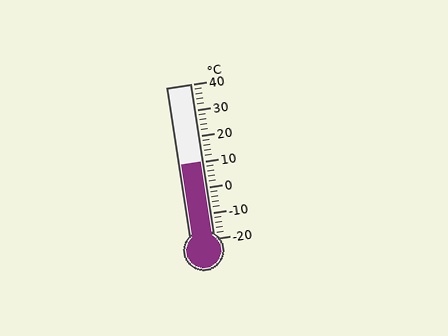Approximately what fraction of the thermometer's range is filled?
The thermometer is filled to approximately 50% of its range.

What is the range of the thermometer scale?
The thermometer scale ranges from -20°C to 40°C.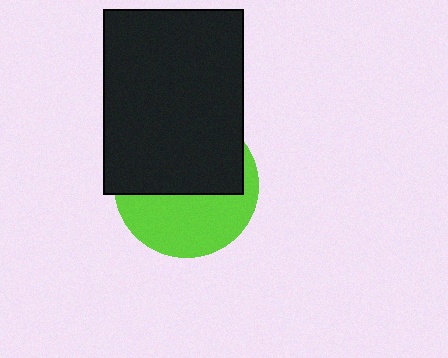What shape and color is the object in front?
The object in front is a black rectangle.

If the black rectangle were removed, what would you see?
You would see the complete lime circle.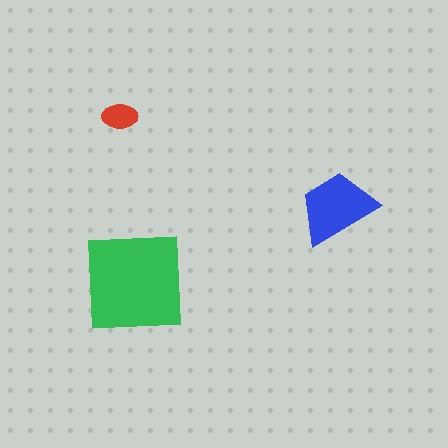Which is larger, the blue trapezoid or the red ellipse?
The blue trapezoid.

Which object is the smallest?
The red ellipse.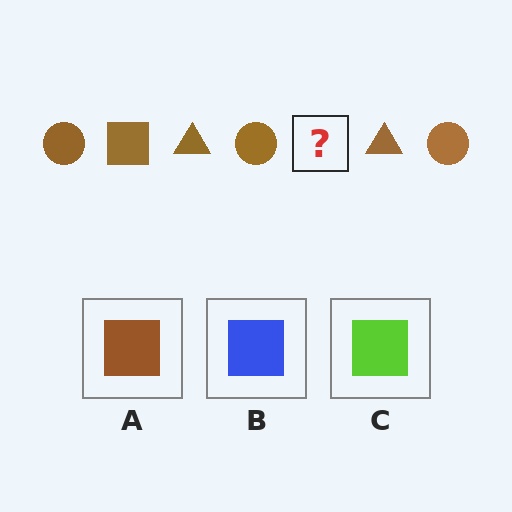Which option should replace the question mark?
Option A.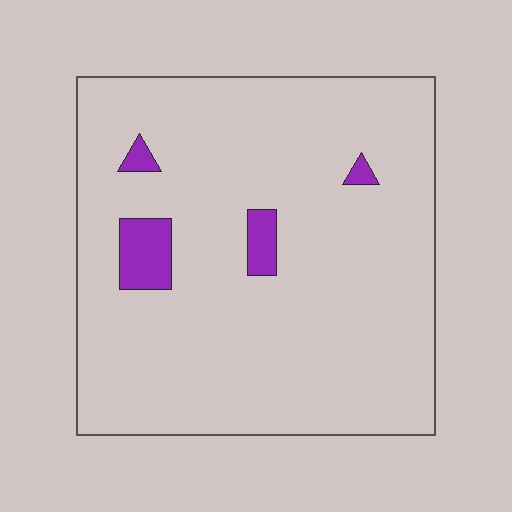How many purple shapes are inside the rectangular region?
4.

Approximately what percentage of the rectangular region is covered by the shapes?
Approximately 5%.